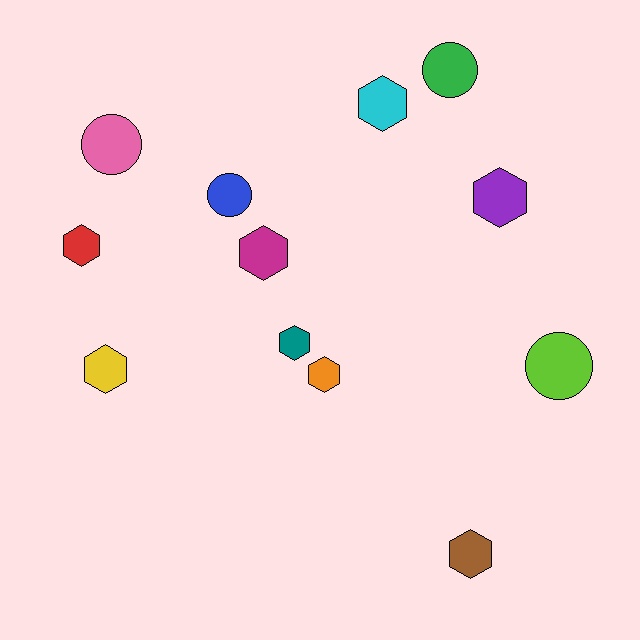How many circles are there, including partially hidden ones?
There are 4 circles.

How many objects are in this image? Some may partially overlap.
There are 12 objects.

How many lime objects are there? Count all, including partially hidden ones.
There is 1 lime object.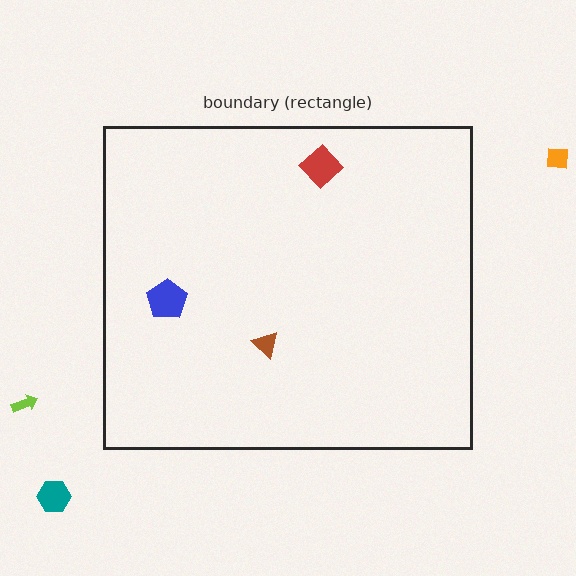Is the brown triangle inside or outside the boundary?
Inside.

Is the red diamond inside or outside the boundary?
Inside.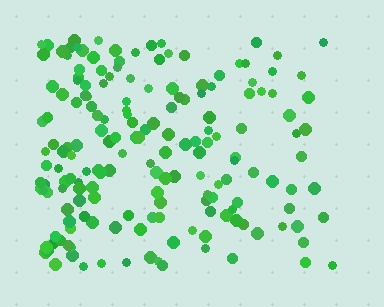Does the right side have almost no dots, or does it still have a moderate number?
Still a moderate number, just noticeably fewer than the left.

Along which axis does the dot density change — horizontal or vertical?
Horizontal.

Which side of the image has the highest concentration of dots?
The left.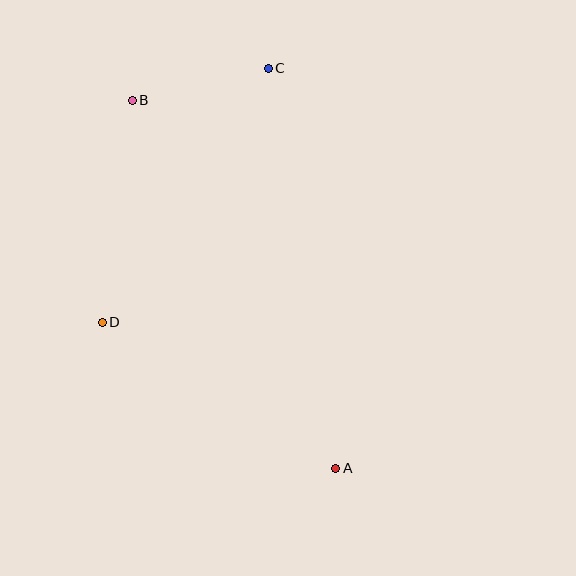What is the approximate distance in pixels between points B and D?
The distance between B and D is approximately 224 pixels.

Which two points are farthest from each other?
Points A and B are farthest from each other.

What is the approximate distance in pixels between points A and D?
The distance between A and D is approximately 275 pixels.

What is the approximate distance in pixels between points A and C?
The distance between A and C is approximately 405 pixels.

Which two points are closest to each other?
Points B and C are closest to each other.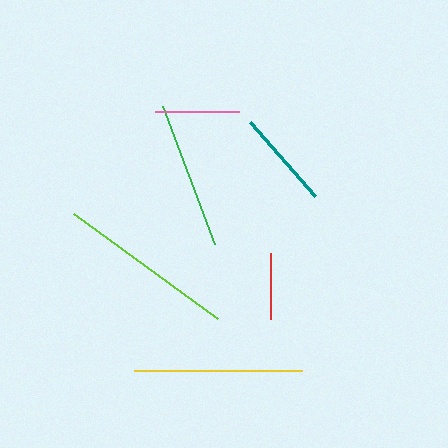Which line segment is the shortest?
The red line is the shortest at approximately 66 pixels.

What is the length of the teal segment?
The teal segment is approximately 98 pixels long.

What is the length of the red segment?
The red segment is approximately 66 pixels long.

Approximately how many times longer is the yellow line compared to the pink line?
The yellow line is approximately 2.0 times the length of the pink line.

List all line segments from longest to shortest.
From longest to shortest: lime, yellow, green, teal, pink, red.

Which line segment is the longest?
The lime line is the longest at approximately 179 pixels.